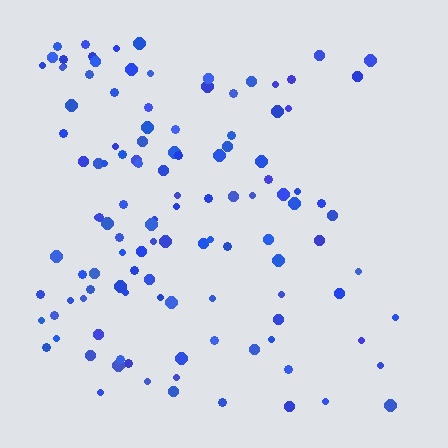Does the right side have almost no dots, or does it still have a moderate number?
Still a moderate number, just noticeably fewer than the left.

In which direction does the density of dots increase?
From right to left, with the left side densest.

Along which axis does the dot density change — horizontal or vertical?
Horizontal.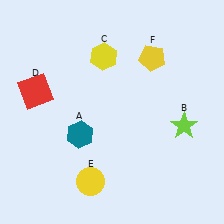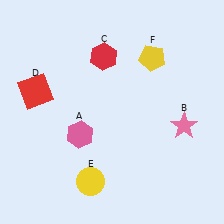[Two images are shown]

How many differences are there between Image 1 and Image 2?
There are 3 differences between the two images.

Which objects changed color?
A changed from teal to pink. B changed from lime to pink. C changed from yellow to red.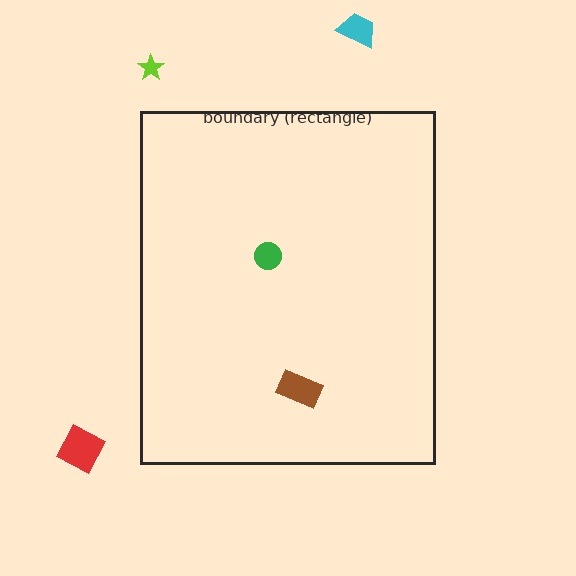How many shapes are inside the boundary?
2 inside, 3 outside.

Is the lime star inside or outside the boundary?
Outside.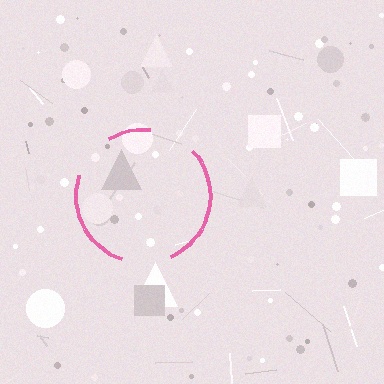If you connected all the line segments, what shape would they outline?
They would outline a circle.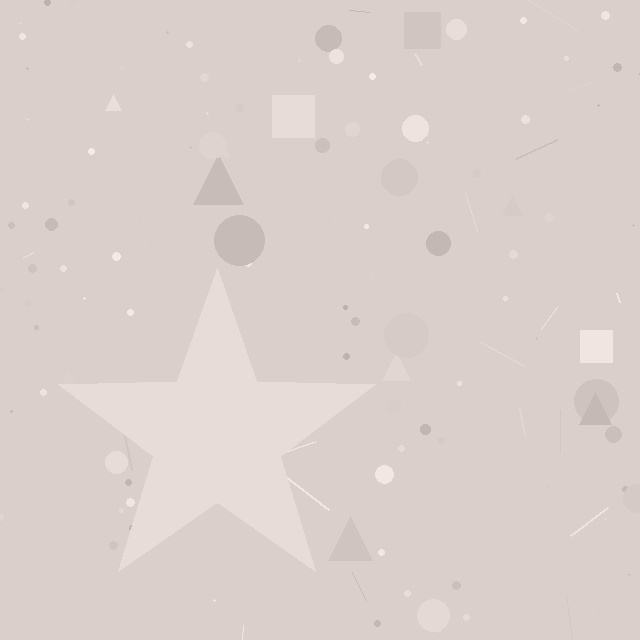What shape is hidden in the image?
A star is hidden in the image.